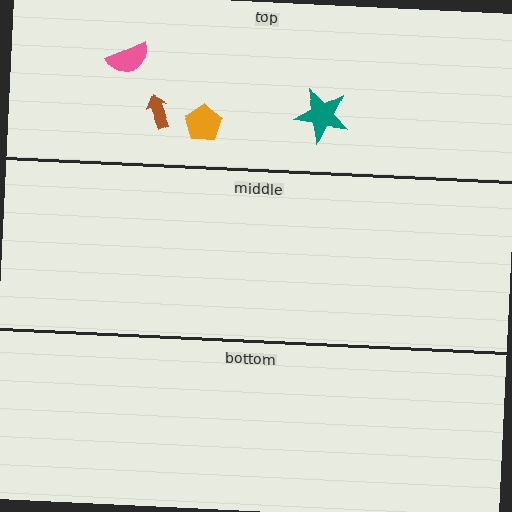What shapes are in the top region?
The teal star, the orange pentagon, the pink semicircle, the brown arrow.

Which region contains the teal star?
The top region.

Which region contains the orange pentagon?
The top region.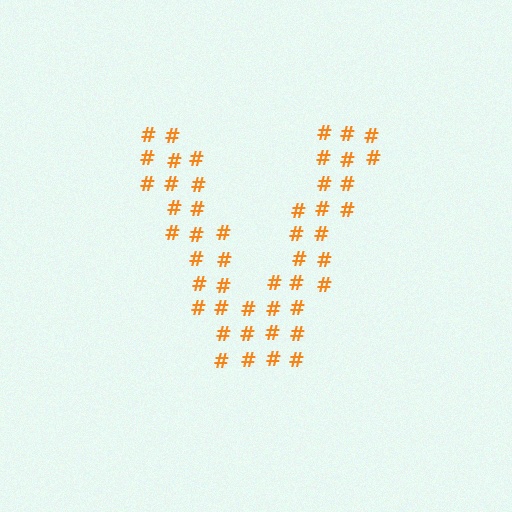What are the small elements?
The small elements are hash symbols.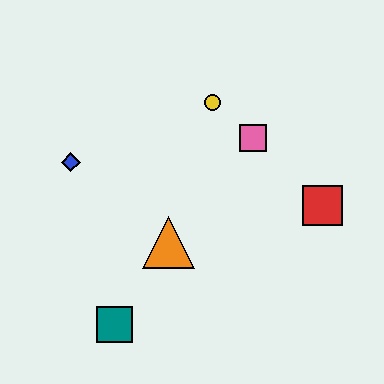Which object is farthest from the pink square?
The teal square is farthest from the pink square.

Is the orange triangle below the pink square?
Yes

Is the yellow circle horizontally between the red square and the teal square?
Yes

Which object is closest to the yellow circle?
The pink square is closest to the yellow circle.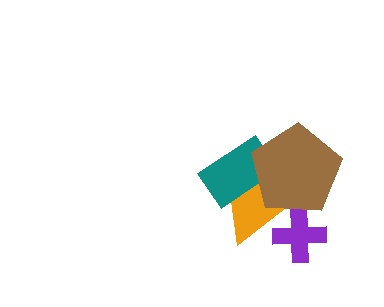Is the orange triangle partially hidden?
Yes, it is partially covered by another shape.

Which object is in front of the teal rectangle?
The brown pentagon is in front of the teal rectangle.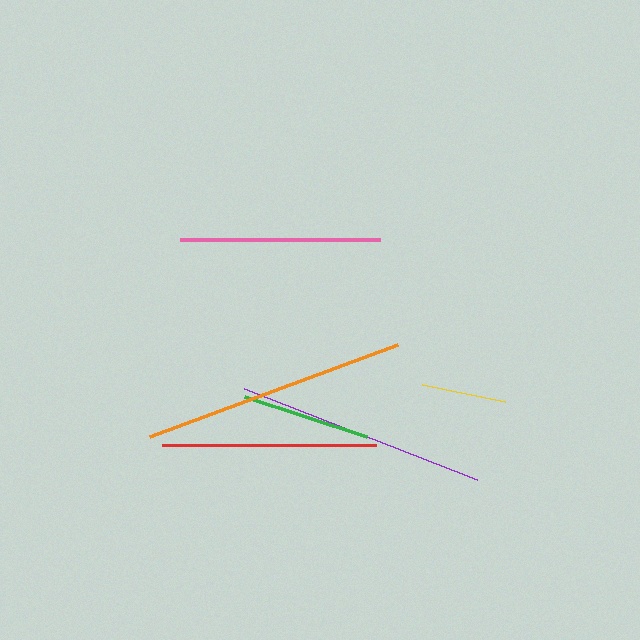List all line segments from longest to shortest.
From longest to shortest: orange, purple, red, pink, green, yellow.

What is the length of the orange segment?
The orange segment is approximately 265 pixels long.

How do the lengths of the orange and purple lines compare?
The orange and purple lines are approximately the same length.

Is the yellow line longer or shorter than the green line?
The green line is longer than the yellow line.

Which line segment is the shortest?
The yellow line is the shortest at approximately 85 pixels.